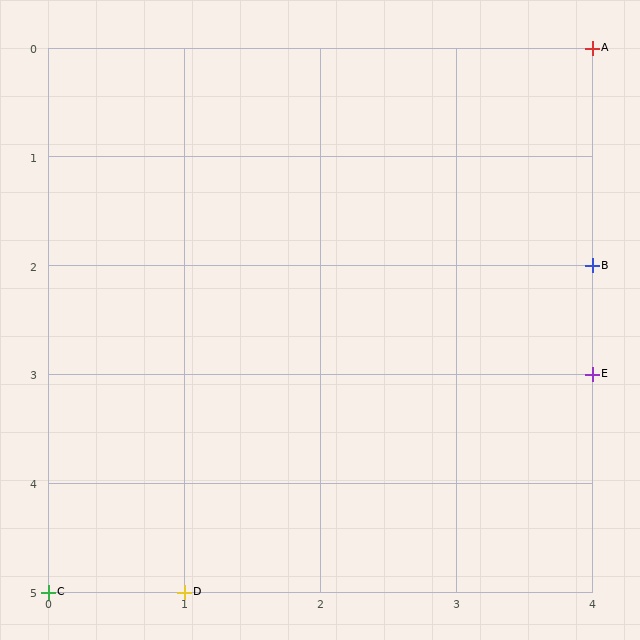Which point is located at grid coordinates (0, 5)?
Point C is at (0, 5).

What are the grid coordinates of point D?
Point D is at grid coordinates (1, 5).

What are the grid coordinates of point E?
Point E is at grid coordinates (4, 3).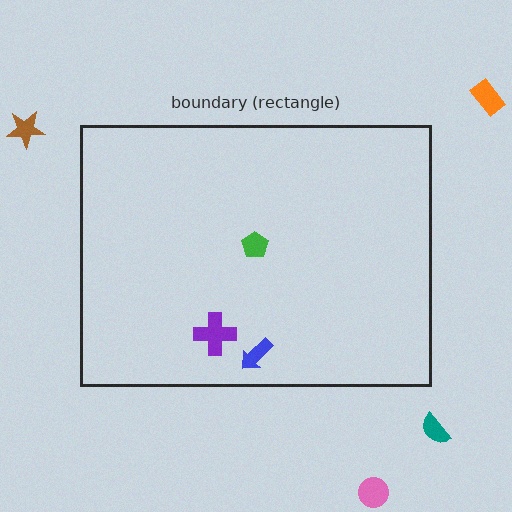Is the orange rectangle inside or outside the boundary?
Outside.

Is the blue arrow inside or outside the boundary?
Inside.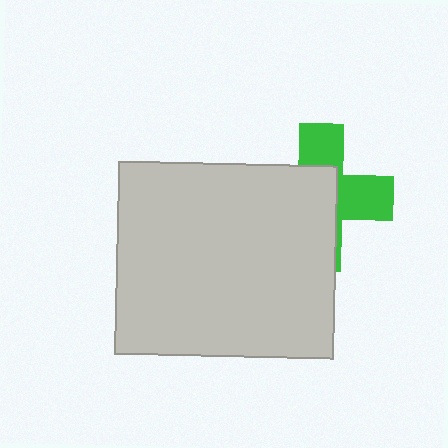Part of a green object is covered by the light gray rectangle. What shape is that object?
It is a cross.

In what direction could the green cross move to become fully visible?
The green cross could move toward the upper-right. That would shift it out from behind the light gray rectangle entirely.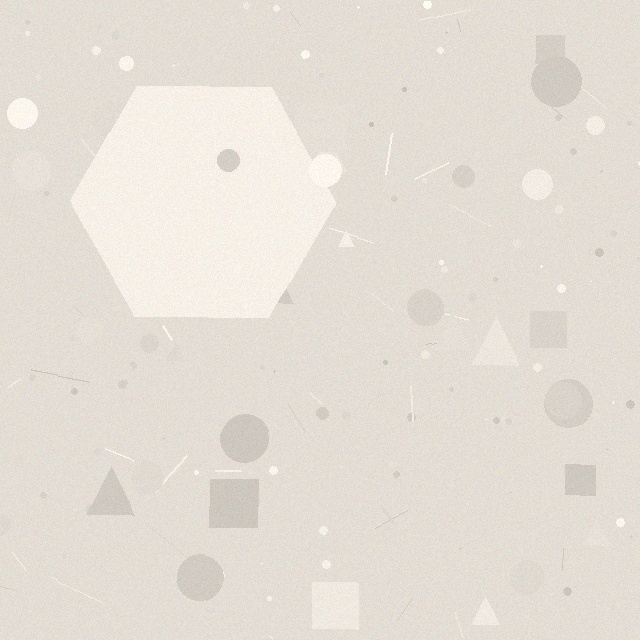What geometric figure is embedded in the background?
A hexagon is embedded in the background.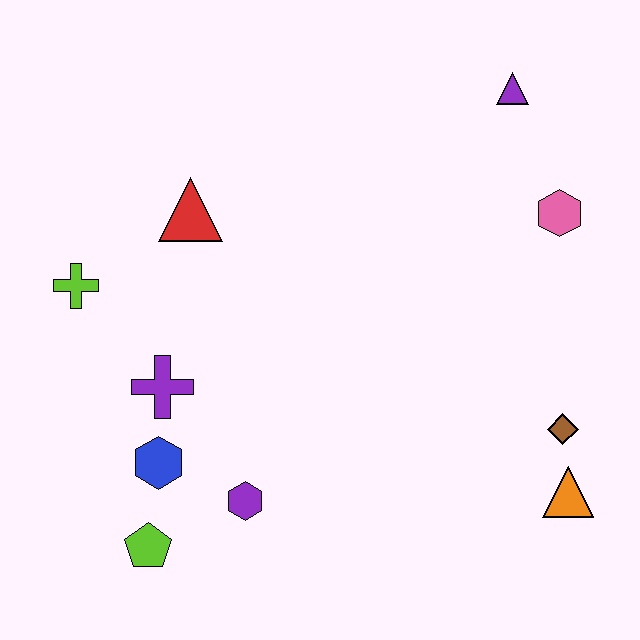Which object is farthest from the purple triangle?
The lime pentagon is farthest from the purple triangle.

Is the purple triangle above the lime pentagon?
Yes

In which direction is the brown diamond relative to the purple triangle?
The brown diamond is below the purple triangle.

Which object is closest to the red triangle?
The lime cross is closest to the red triangle.